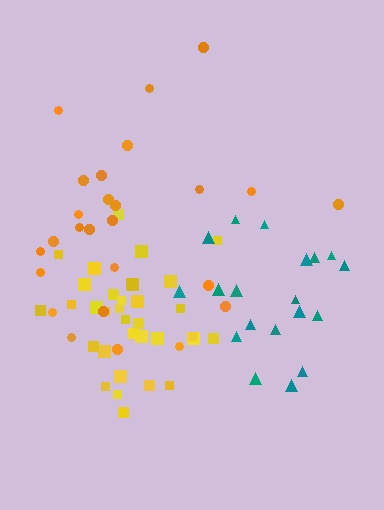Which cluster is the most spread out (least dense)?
Orange.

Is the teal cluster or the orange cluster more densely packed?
Teal.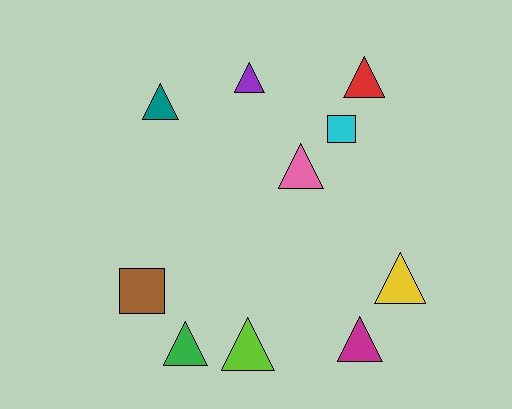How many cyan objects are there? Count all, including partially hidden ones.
There is 1 cyan object.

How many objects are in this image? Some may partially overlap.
There are 10 objects.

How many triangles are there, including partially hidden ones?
There are 8 triangles.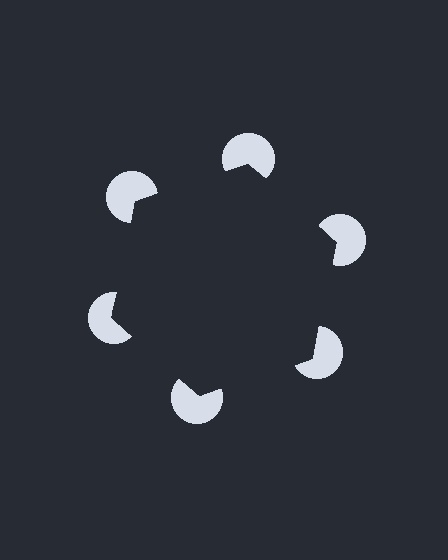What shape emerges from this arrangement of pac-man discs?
An illusory hexagon — its edges are inferred from the aligned wedge cuts in the pac-man discs, not physically drawn.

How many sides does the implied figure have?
6 sides.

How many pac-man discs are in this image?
There are 6 — one at each vertex of the illusory hexagon.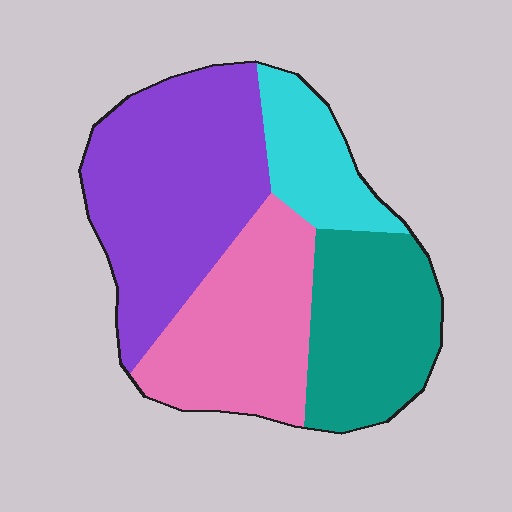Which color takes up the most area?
Purple, at roughly 35%.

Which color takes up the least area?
Cyan, at roughly 15%.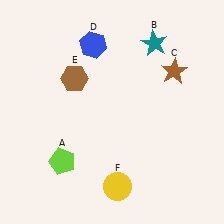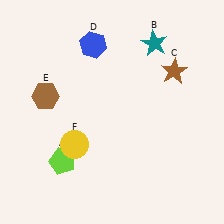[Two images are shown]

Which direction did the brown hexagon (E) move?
The brown hexagon (E) moved left.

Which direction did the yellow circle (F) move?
The yellow circle (F) moved left.